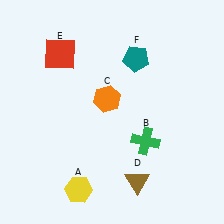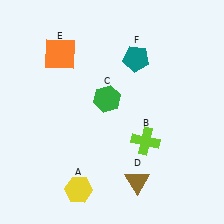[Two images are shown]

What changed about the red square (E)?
In Image 1, E is red. In Image 2, it changed to orange.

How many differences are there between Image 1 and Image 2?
There are 3 differences between the two images.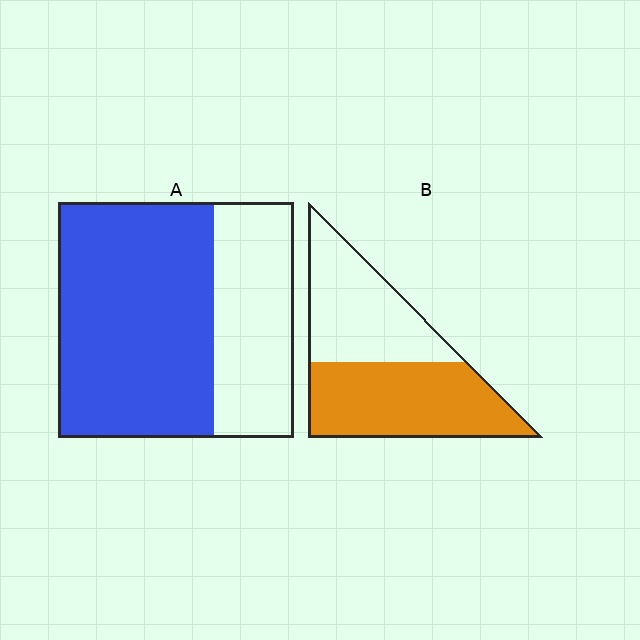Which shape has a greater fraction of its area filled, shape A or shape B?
Shape A.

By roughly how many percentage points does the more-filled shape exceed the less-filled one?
By roughly 10 percentage points (A over B).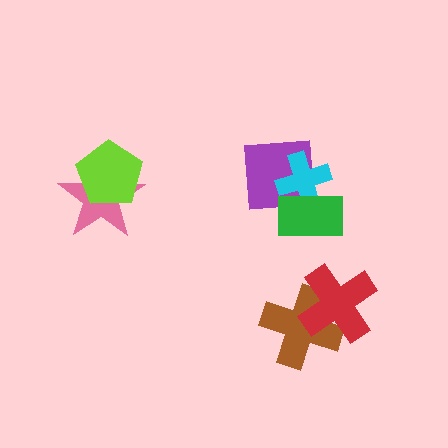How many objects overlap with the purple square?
2 objects overlap with the purple square.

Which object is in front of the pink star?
The lime pentagon is in front of the pink star.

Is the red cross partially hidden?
No, no other shape covers it.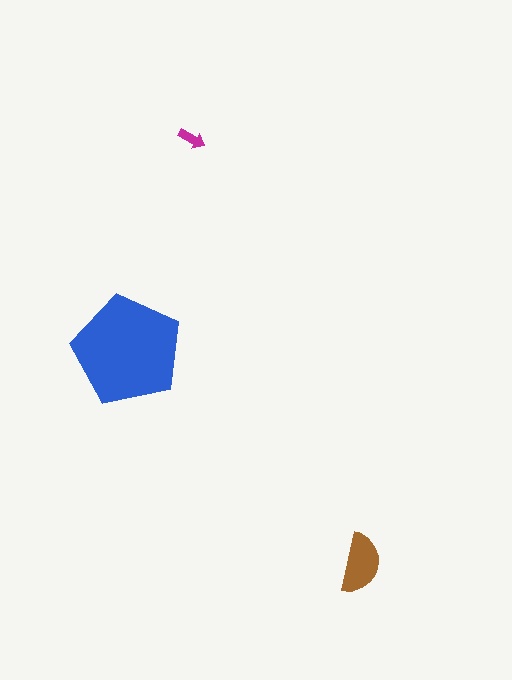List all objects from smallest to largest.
The magenta arrow, the brown semicircle, the blue pentagon.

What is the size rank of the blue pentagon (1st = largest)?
1st.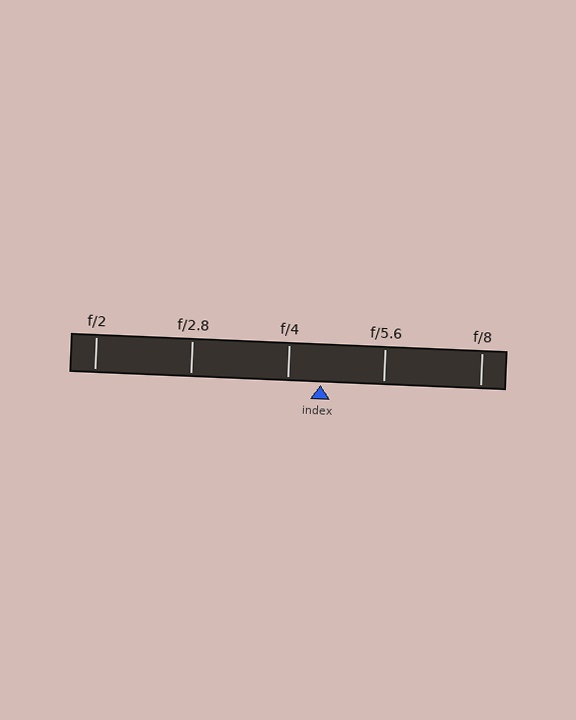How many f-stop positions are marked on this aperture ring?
There are 5 f-stop positions marked.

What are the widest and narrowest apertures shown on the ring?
The widest aperture shown is f/2 and the narrowest is f/8.